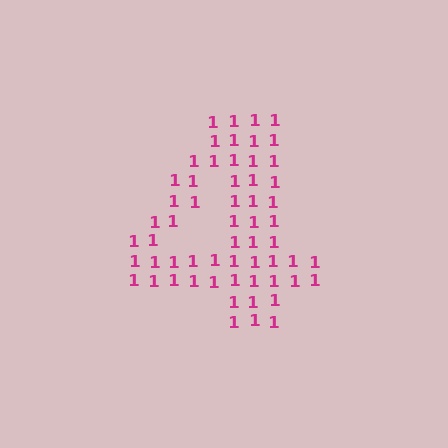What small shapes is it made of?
It is made of small digit 1's.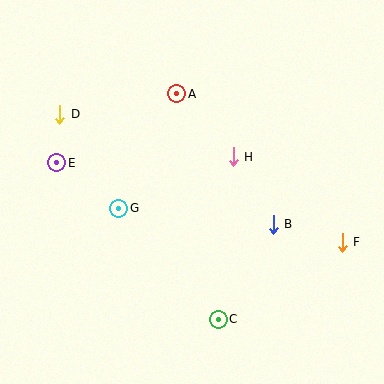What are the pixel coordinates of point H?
Point H is at (233, 157).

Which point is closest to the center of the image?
Point H at (233, 157) is closest to the center.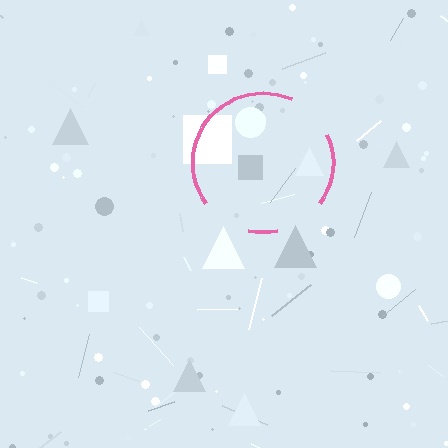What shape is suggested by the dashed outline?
The dashed outline suggests a circle.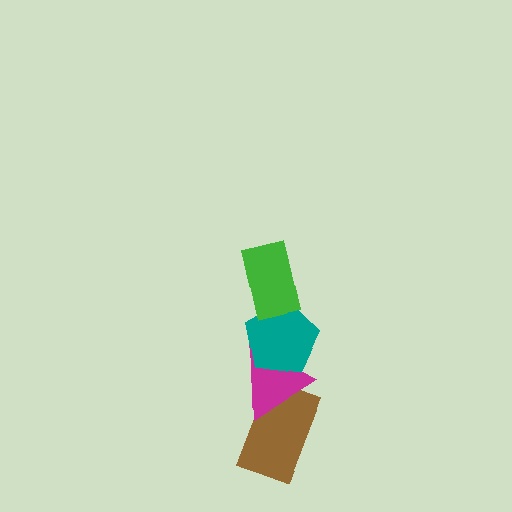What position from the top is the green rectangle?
The green rectangle is 1st from the top.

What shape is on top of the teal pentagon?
The green rectangle is on top of the teal pentagon.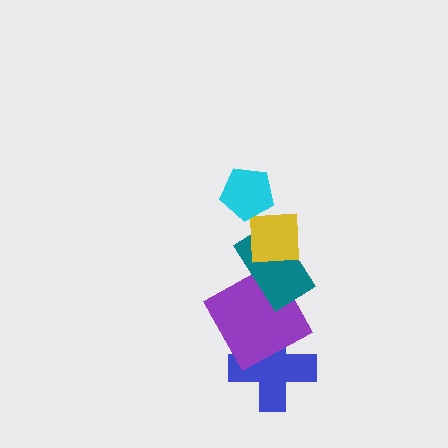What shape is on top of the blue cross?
The purple square is on top of the blue cross.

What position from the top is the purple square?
The purple square is 4th from the top.